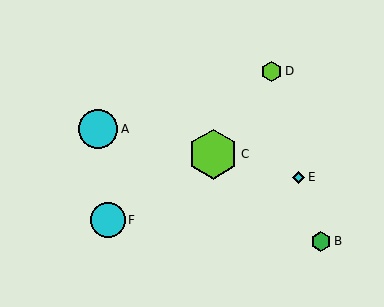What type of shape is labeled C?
Shape C is a lime hexagon.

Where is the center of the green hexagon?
The center of the green hexagon is at (321, 241).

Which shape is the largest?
The lime hexagon (labeled C) is the largest.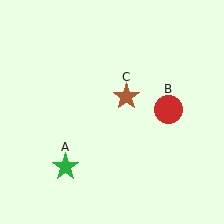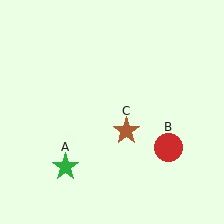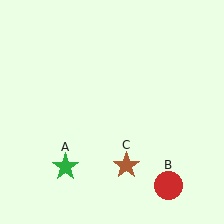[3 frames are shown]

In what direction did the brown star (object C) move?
The brown star (object C) moved down.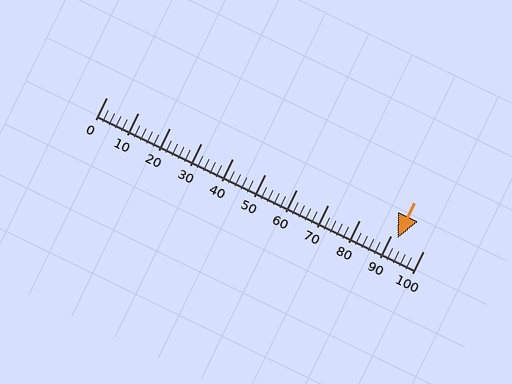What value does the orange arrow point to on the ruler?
The orange arrow points to approximately 92.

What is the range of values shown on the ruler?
The ruler shows values from 0 to 100.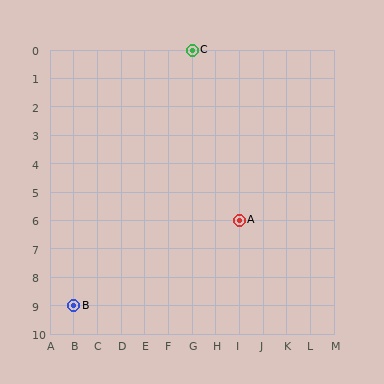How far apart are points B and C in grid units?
Points B and C are 5 columns and 9 rows apart (about 10.3 grid units diagonally).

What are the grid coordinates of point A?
Point A is at grid coordinates (I, 6).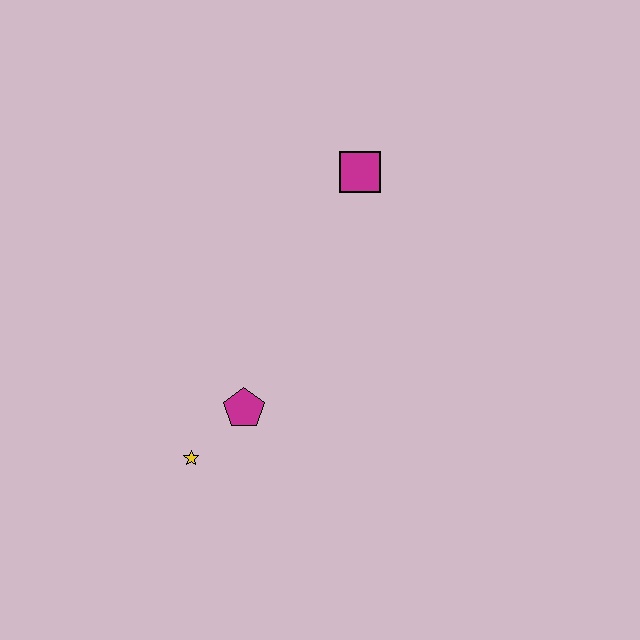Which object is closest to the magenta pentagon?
The yellow star is closest to the magenta pentagon.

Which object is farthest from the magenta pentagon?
The magenta square is farthest from the magenta pentagon.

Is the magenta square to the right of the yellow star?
Yes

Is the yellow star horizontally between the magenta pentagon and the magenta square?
No